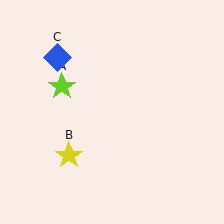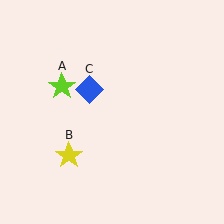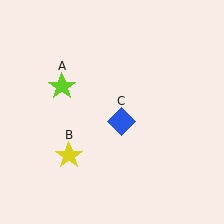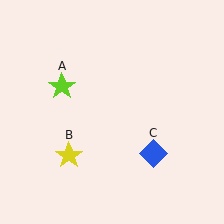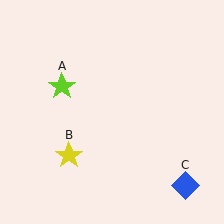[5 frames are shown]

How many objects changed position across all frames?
1 object changed position: blue diamond (object C).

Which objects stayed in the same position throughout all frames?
Lime star (object A) and yellow star (object B) remained stationary.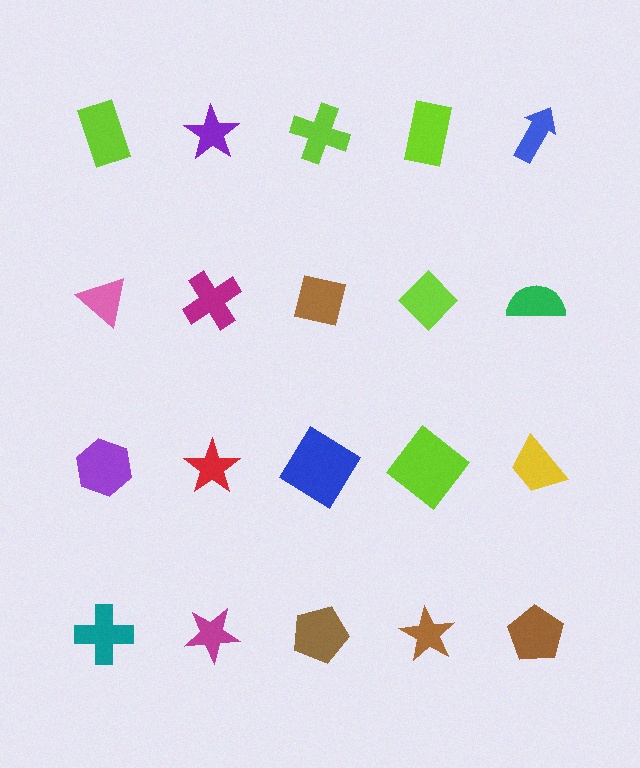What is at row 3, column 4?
A lime diamond.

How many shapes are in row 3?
5 shapes.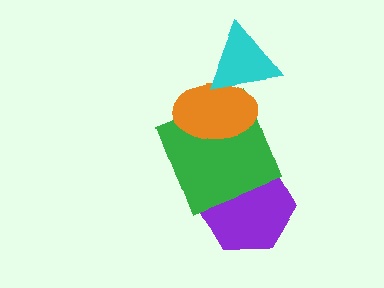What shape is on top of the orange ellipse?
The cyan triangle is on top of the orange ellipse.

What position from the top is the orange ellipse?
The orange ellipse is 2nd from the top.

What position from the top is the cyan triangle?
The cyan triangle is 1st from the top.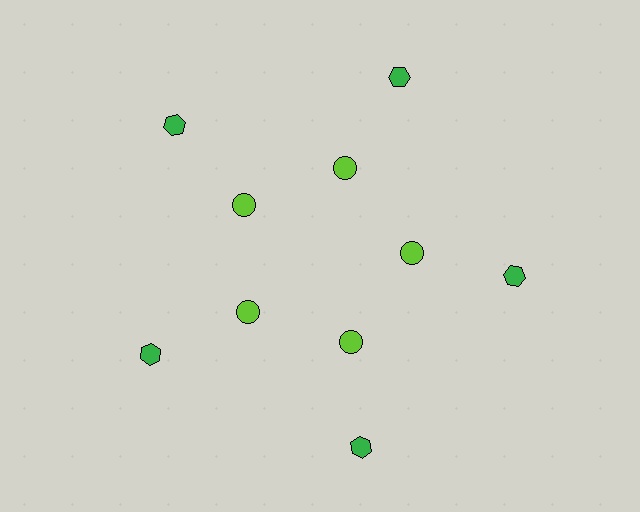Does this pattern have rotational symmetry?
Yes, this pattern has 5-fold rotational symmetry. It looks the same after rotating 72 degrees around the center.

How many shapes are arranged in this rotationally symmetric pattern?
There are 10 shapes, arranged in 5 groups of 2.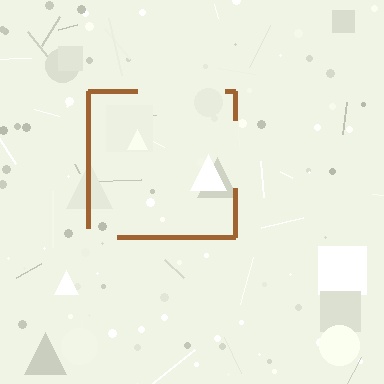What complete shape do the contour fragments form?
The contour fragments form a square.